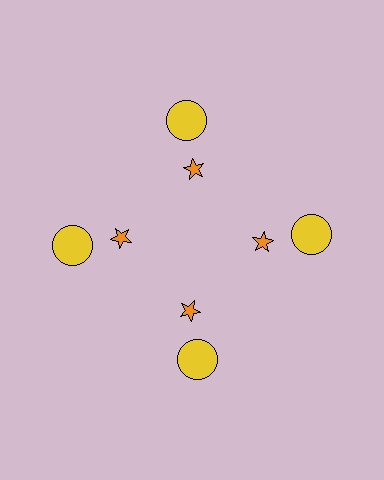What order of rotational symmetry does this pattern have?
This pattern has 4-fold rotational symmetry.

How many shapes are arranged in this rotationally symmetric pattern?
There are 8 shapes, arranged in 4 groups of 2.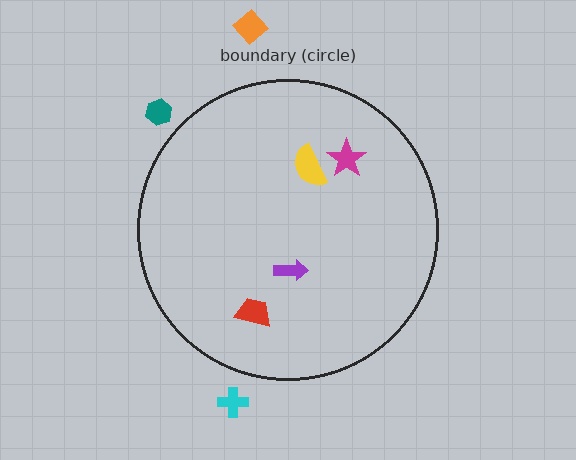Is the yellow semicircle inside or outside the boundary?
Inside.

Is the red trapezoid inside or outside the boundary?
Inside.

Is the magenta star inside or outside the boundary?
Inside.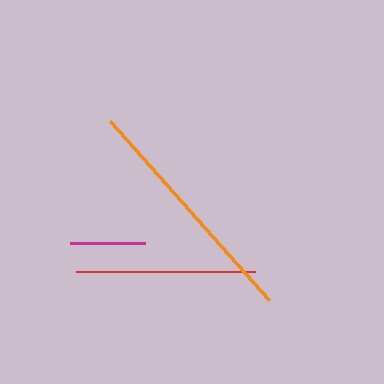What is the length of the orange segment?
The orange segment is approximately 240 pixels long.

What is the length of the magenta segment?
The magenta segment is approximately 75 pixels long.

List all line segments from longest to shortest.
From longest to shortest: orange, red, magenta.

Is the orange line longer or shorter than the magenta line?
The orange line is longer than the magenta line.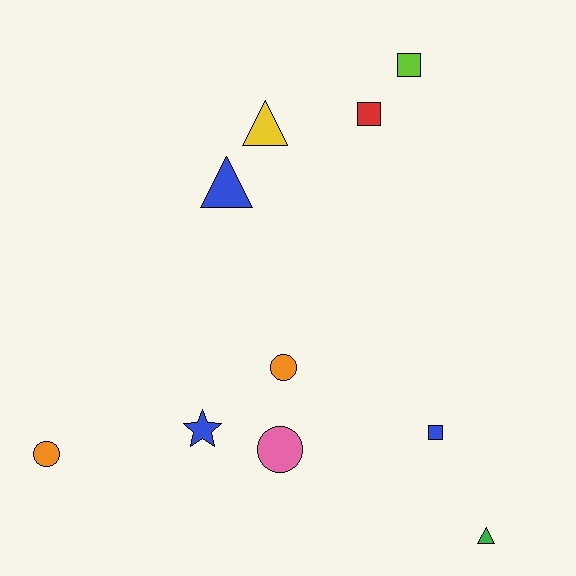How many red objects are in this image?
There is 1 red object.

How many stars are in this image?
There is 1 star.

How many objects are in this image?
There are 10 objects.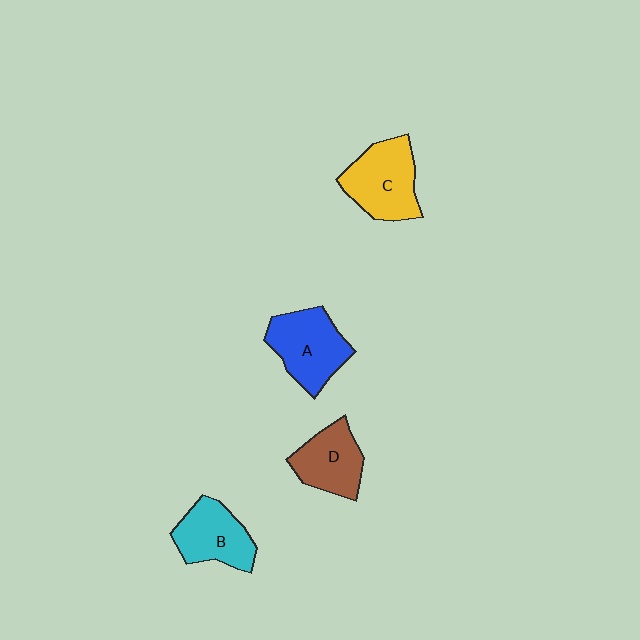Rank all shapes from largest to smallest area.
From largest to smallest: C (yellow), A (blue), B (cyan), D (brown).